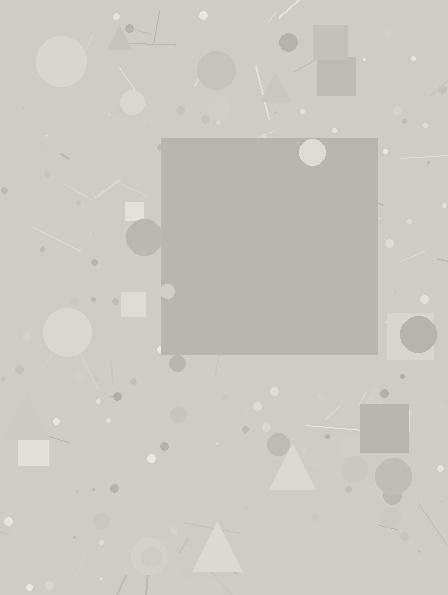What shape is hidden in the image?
A square is hidden in the image.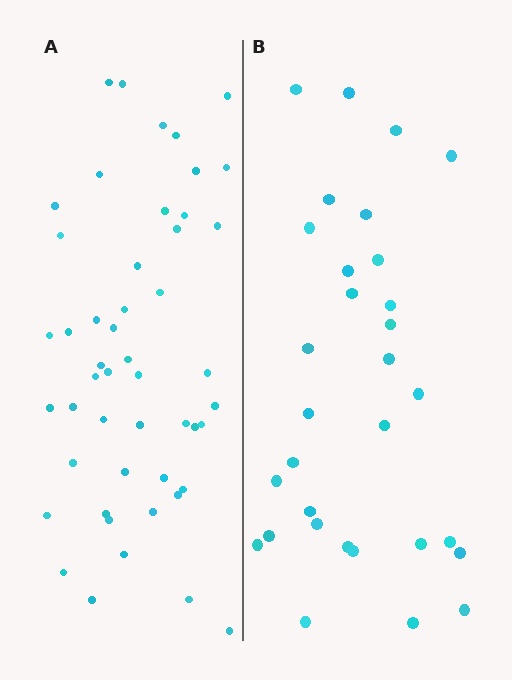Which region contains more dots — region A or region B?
Region A (the left region) has more dots.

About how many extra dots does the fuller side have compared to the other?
Region A has approximately 20 more dots than region B.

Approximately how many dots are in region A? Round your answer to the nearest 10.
About 50 dots. (The exact count is 49, which rounds to 50.)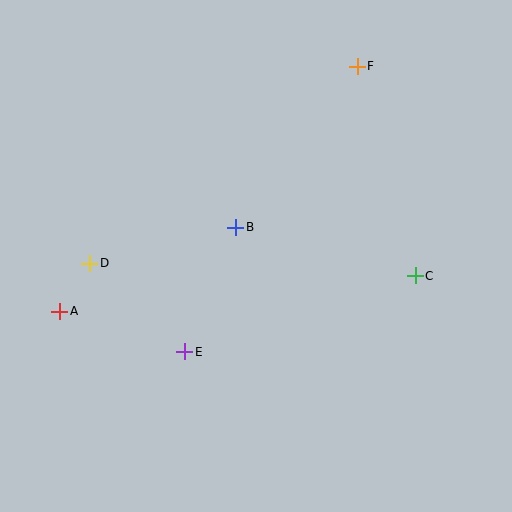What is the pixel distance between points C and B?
The distance between C and B is 186 pixels.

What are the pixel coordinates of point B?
Point B is at (236, 227).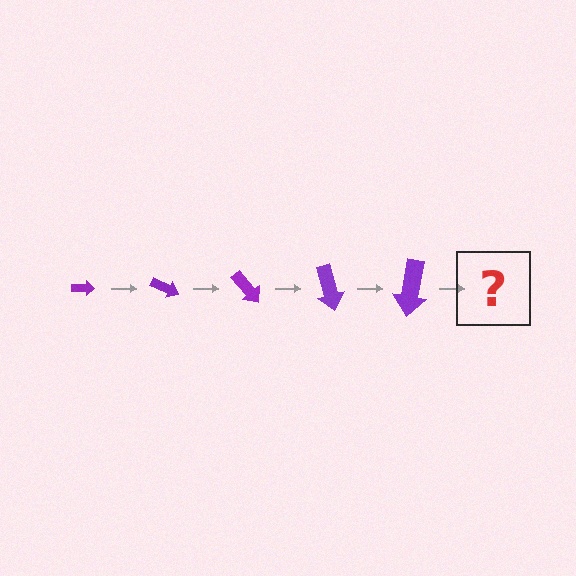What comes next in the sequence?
The next element should be an arrow, larger than the previous one and rotated 125 degrees from the start.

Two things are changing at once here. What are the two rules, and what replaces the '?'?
The two rules are that the arrow grows larger each step and it rotates 25 degrees each step. The '?' should be an arrow, larger than the previous one and rotated 125 degrees from the start.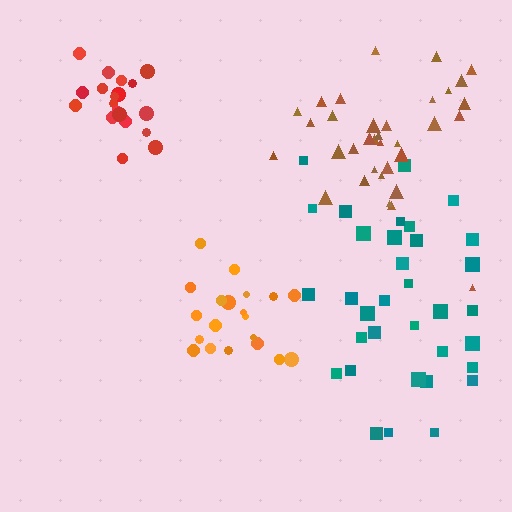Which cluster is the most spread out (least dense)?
Teal.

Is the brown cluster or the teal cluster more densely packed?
Brown.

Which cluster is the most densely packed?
Orange.